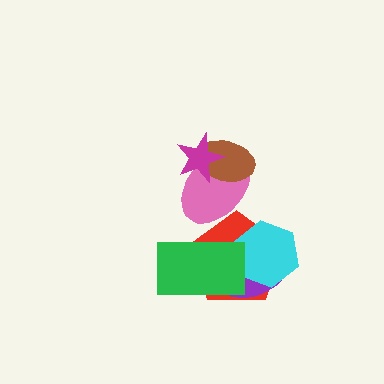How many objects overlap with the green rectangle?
3 objects overlap with the green rectangle.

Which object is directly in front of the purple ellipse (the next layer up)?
The cyan hexagon is directly in front of the purple ellipse.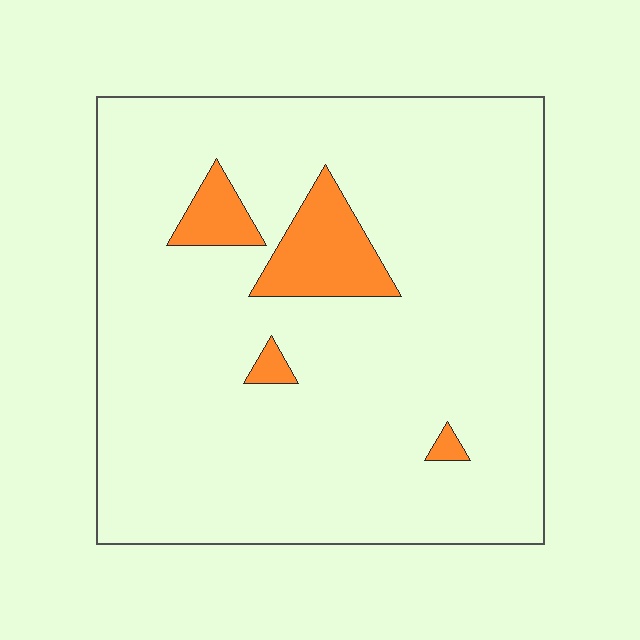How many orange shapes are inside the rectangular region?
4.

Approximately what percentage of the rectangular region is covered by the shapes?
Approximately 10%.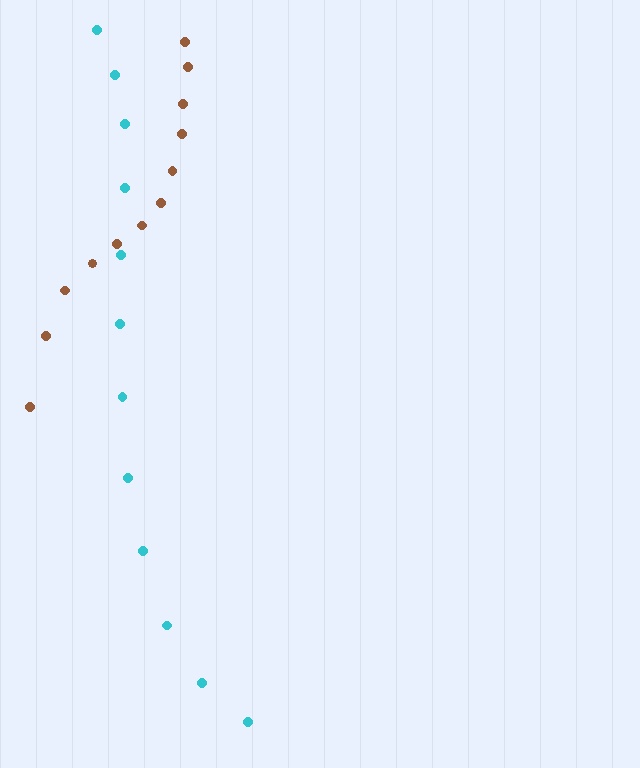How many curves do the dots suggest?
There are 2 distinct paths.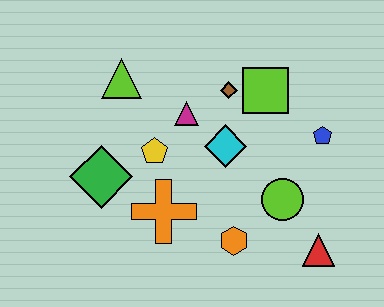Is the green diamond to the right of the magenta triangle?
No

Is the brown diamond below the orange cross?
No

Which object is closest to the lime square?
The brown diamond is closest to the lime square.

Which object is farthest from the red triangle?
The lime triangle is farthest from the red triangle.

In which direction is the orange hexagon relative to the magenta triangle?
The orange hexagon is below the magenta triangle.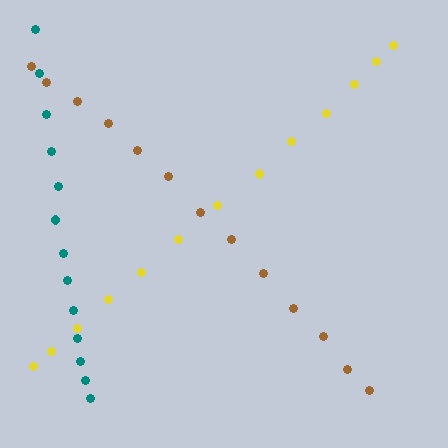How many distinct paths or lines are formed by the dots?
There are 3 distinct paths.